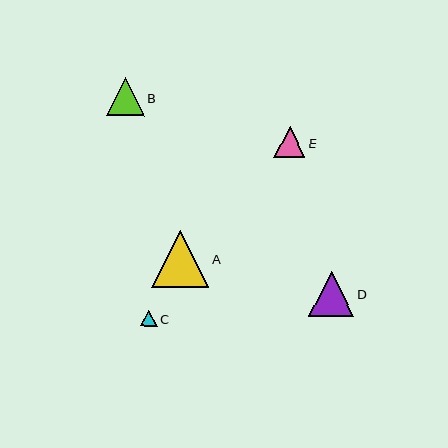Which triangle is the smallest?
Triangle C is the smallest with a size of approximately 16 pixels.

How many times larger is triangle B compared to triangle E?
Triangle B is approximately 1.2 times the size of triangle E.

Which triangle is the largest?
Triangle A is the largest with a size of approximately 57 pixels.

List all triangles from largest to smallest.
From largest to smallest: A, D, B, E, C.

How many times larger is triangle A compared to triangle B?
Triangle A is approximately 1.5 times the size of triangle B.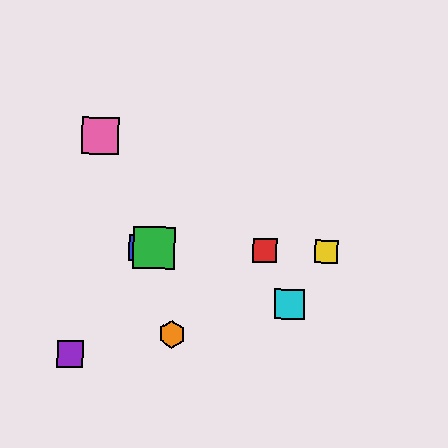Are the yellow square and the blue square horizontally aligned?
Yes, both are at y≈252.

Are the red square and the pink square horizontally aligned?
No, the red square is at y≈250 and the pink square is at y≈136.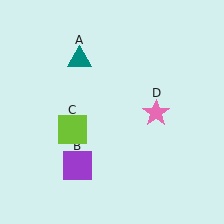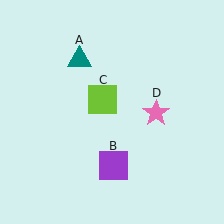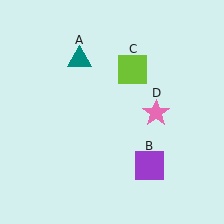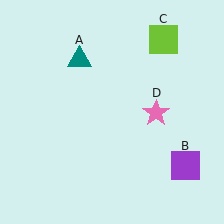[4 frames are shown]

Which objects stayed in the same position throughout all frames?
Teal triangle (object A) and pink star (object D) remained stationary.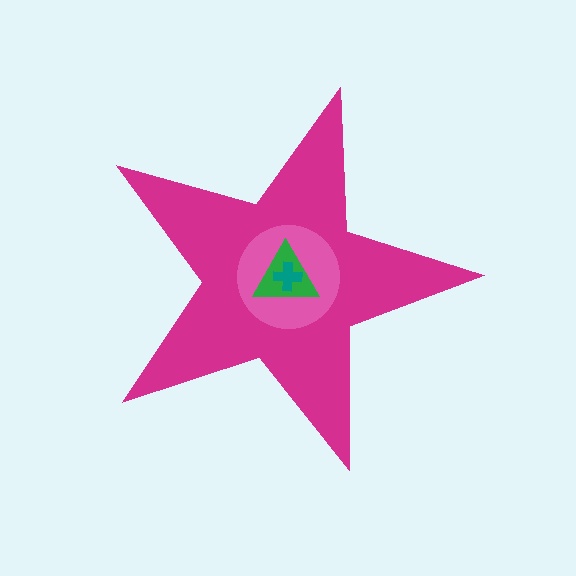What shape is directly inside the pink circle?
The green triangle.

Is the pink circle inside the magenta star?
Yes.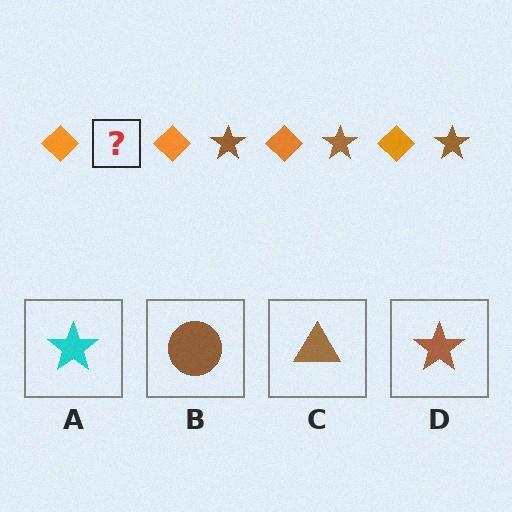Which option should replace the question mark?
Option D.